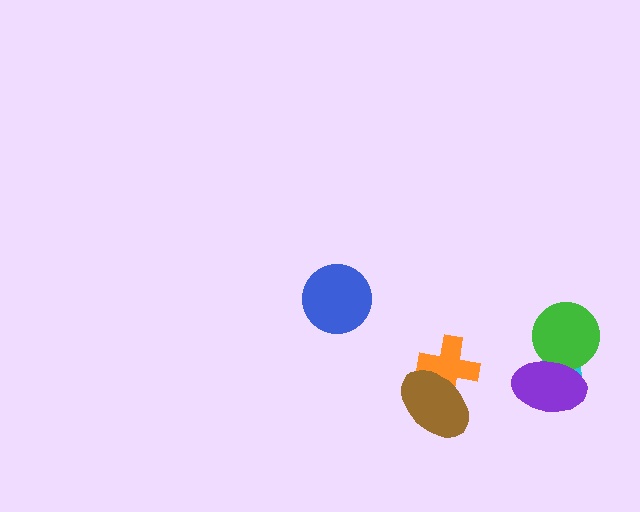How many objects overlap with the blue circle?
0 objects overlap with the blue circle.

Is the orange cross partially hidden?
Yes, it is partially covered by another shape.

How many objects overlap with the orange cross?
1 object overlaps with the orange cross.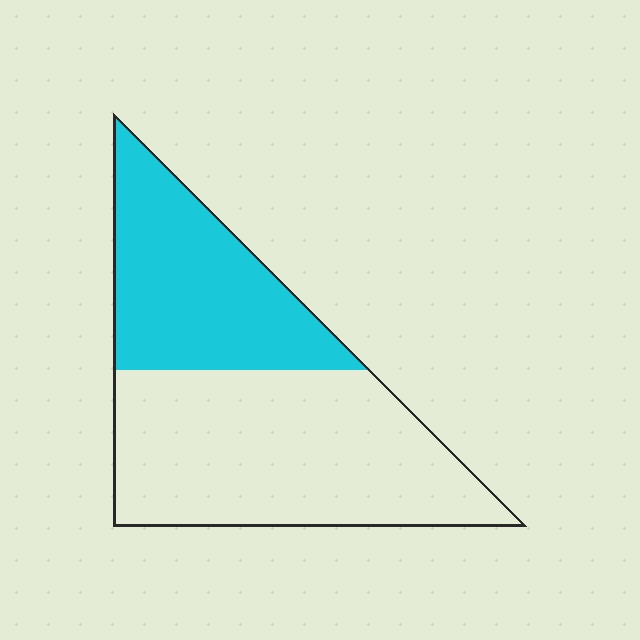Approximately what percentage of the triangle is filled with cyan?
Approximately 40%.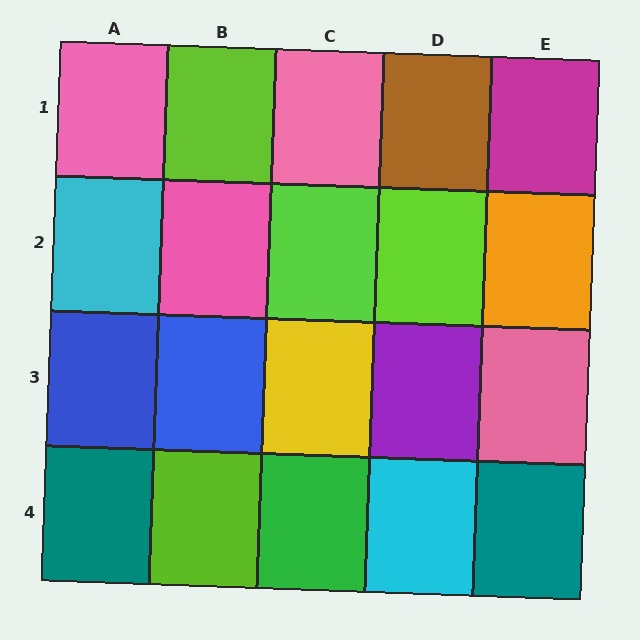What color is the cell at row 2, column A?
Cyan.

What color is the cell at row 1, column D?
Brown.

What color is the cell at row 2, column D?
Lime.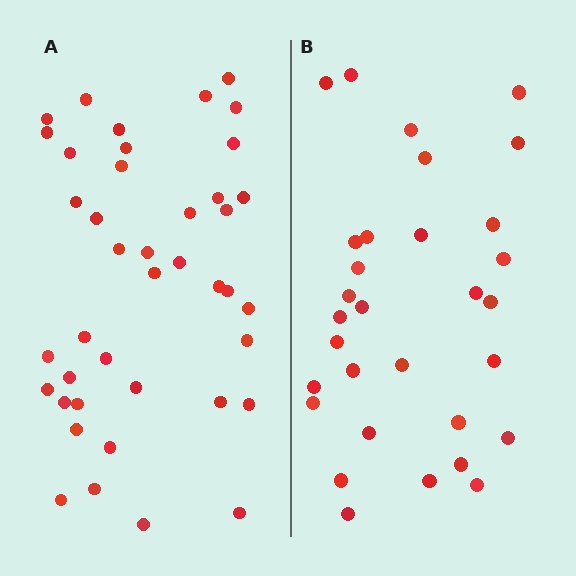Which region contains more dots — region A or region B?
Region A (the left region) has more dots.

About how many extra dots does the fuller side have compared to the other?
Region A has roughly 10 or so more dots than region B.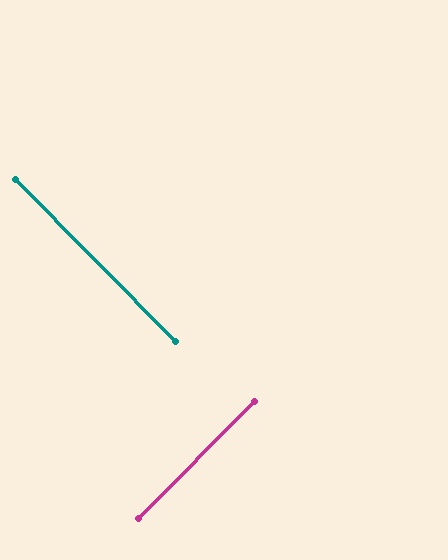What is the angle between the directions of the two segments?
Approximately 89 degrees.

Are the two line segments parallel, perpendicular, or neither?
Perpendicular — they meet at approximately 89°.